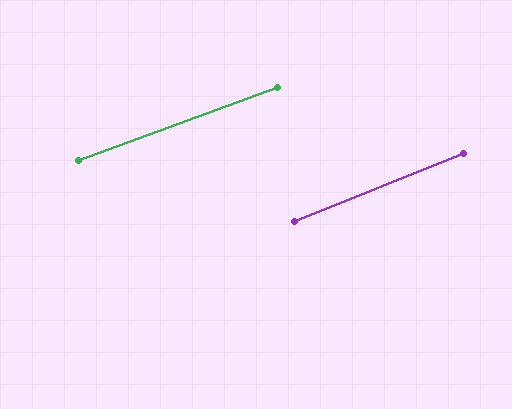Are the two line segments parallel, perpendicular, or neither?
Parallel — their directions differ by only 1.7°.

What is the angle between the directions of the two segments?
Approximately 2 degrees.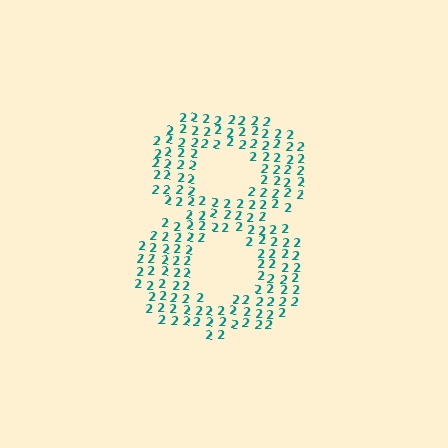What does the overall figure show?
The overall figure shows the digit 8.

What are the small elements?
The small elements are digit 2's.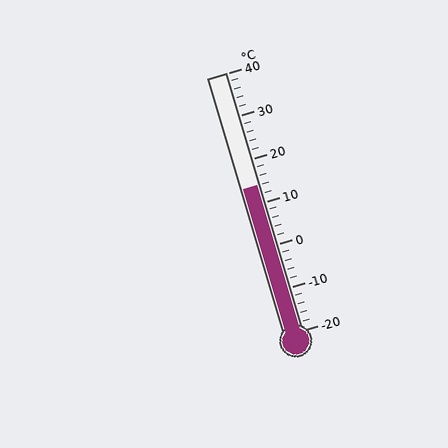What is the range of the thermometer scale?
The thermometer scale ranges from -20°C to 40°C.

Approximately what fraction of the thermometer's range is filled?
The thermometer is filled to approximately 55% of its range.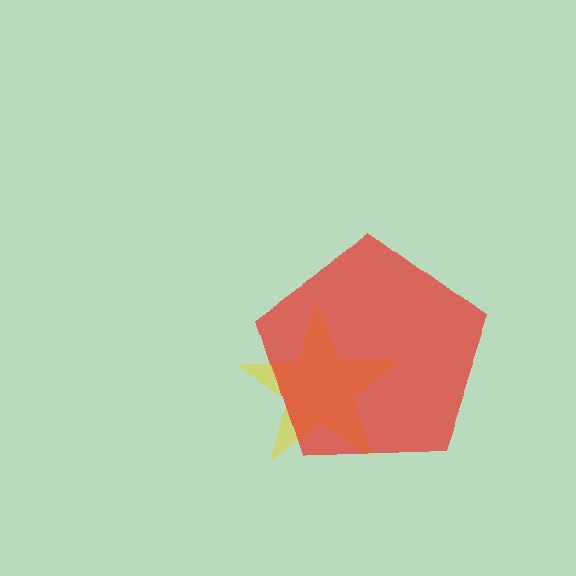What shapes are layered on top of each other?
The layered shapes are: a yellow star, a red pentagon.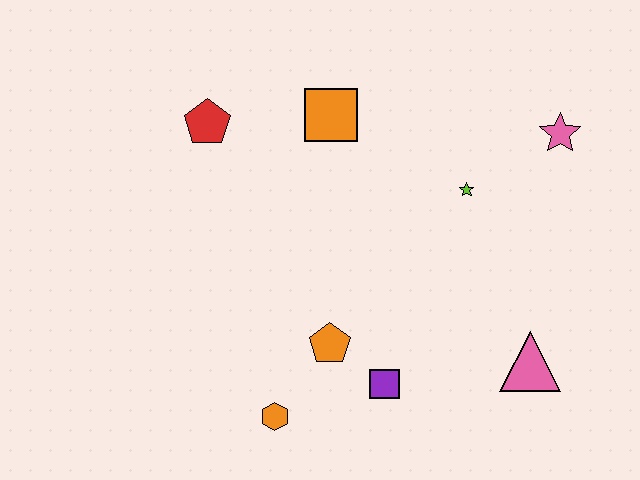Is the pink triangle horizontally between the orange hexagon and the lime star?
No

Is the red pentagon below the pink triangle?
No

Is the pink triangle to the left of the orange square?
No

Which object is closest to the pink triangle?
The purple square is closest to the pink triangle.